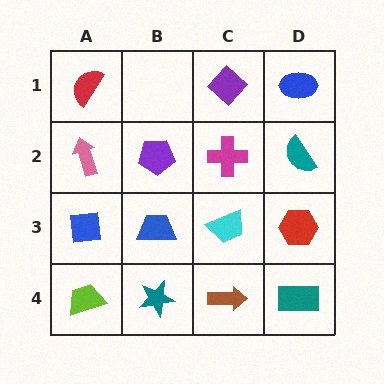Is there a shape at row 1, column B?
No, that cell is empty.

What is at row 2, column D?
A teal semicircle.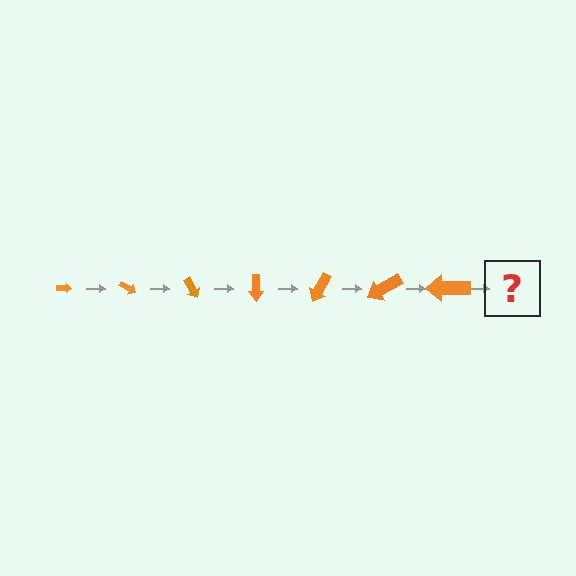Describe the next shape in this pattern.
It should be an arrow, larger than the previous one and rotated 210 degrees from the start.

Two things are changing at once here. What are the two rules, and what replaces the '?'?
The two rules are that the arrow grows larger each step and it rotates 30 degrees each step. The '?' should be an arrow, larger than the previous one and rotated 210 degrees from the start.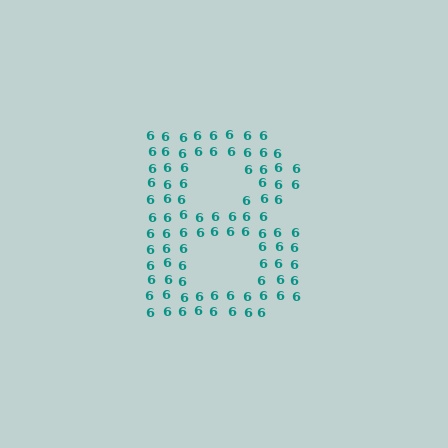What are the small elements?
The small elements are digit 6's.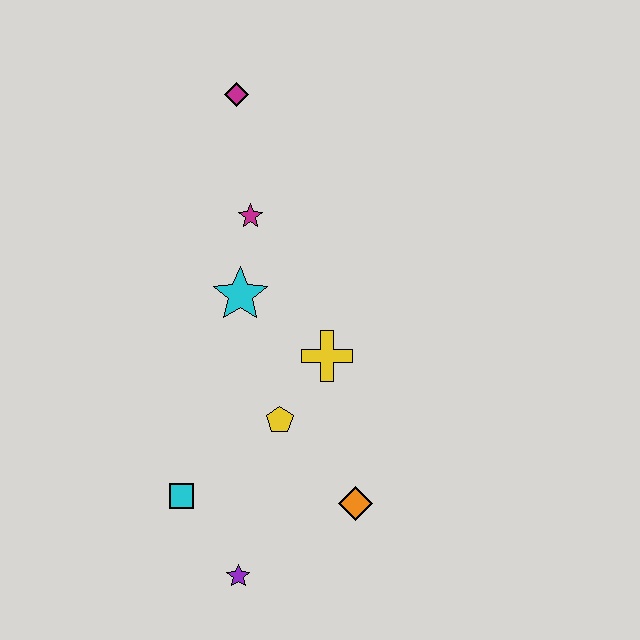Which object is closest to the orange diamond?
The yellow pentagon is closest to the orange diamond.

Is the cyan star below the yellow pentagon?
No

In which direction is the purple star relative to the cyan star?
The purple star is below the cyan star.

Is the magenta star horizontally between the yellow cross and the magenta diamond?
Yes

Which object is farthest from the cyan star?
The purple star is farthest from the cyan star.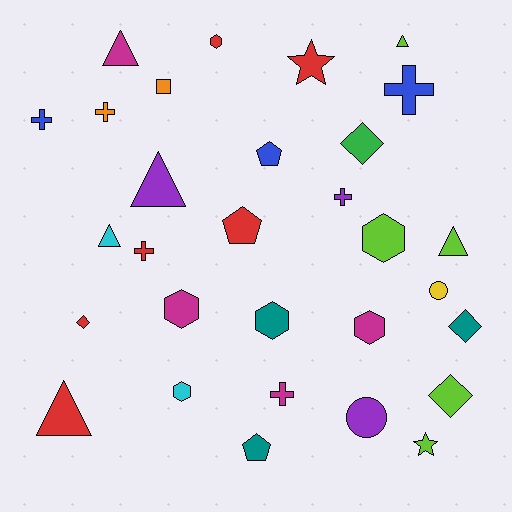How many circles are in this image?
There are 2 circles.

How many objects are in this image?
There are 30 objects.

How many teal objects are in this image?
There are 3 teal objects.